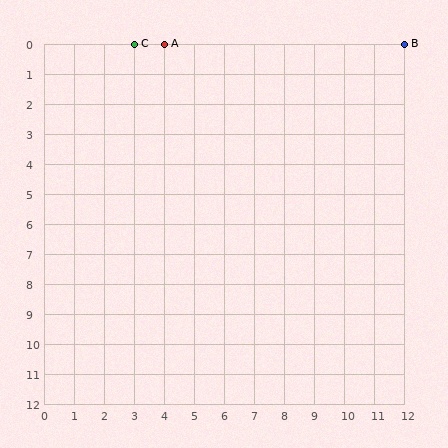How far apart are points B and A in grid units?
Points B and A are 8 columns apart.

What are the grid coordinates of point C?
Point C is at grid coordinates (3, 0).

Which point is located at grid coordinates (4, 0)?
Point A is at (4, 0).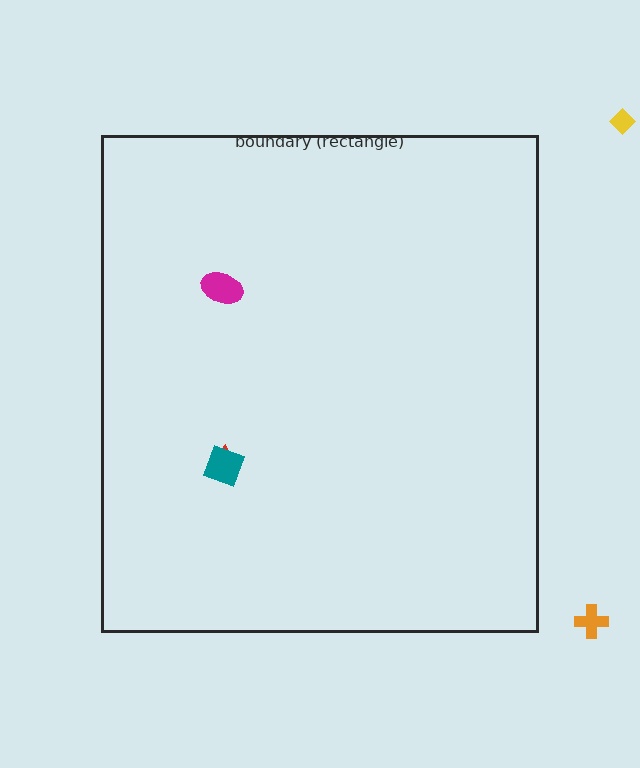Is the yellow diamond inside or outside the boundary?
Outside.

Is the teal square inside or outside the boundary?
Inside.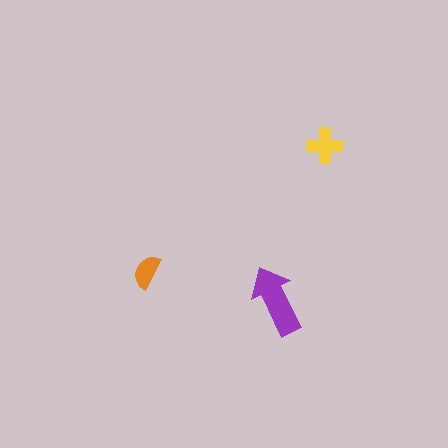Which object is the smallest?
The orange semicircle.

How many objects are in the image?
There are 3 objects in the image.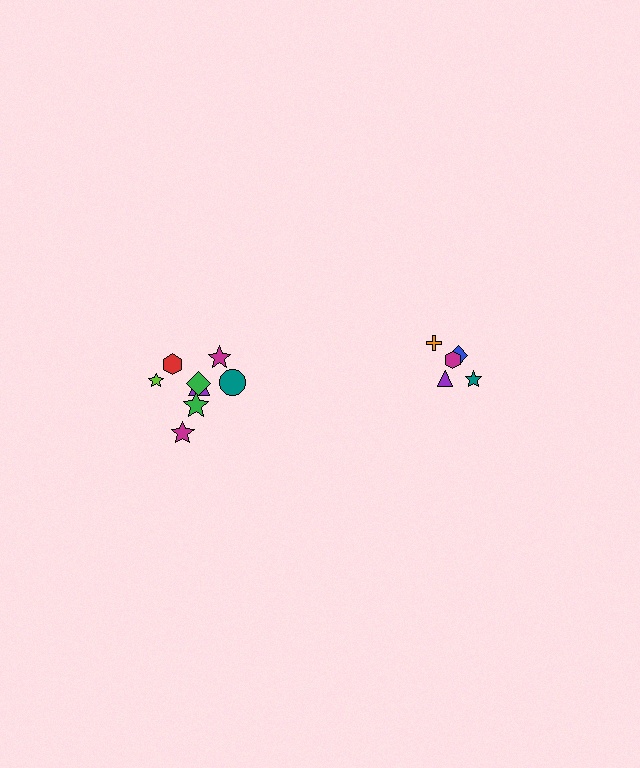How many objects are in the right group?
There are 5 objects.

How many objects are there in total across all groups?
There are 13 objects.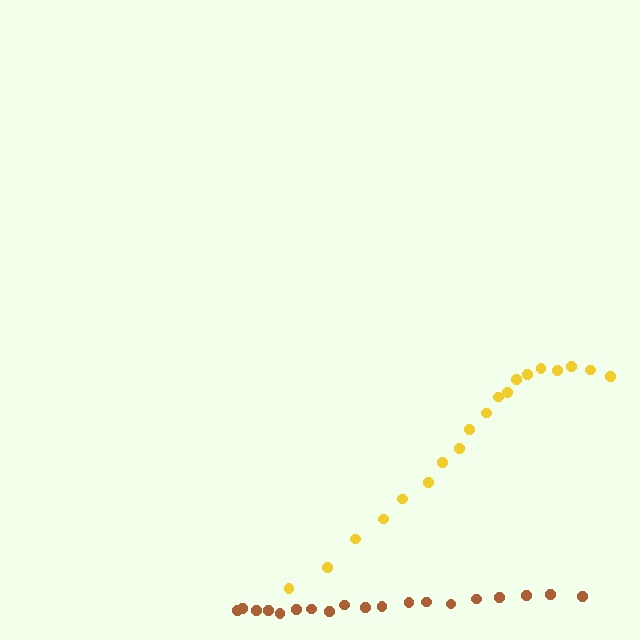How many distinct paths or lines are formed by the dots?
There are 2 distinct paths.